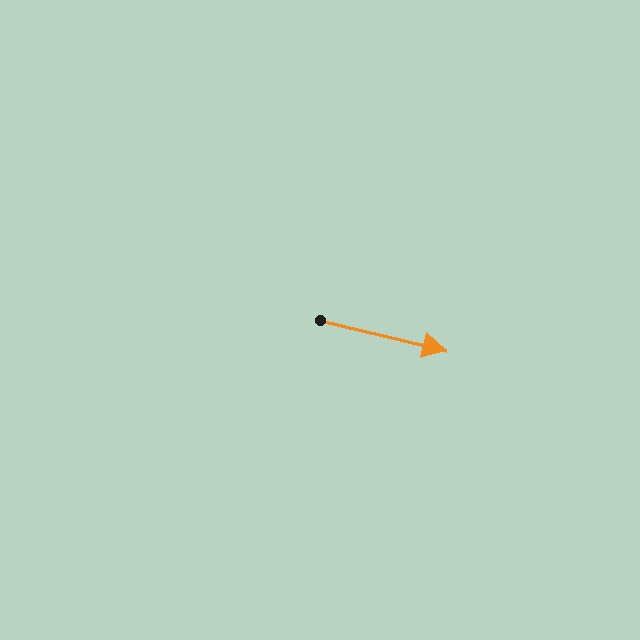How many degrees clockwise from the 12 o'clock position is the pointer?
Approximately 104 degrees.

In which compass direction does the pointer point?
East.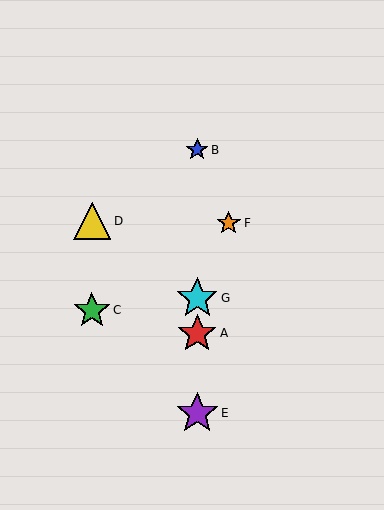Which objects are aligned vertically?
Objects A, B, E, G are aligned vertically.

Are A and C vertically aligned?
No, A is at x≈197 and C is at x≈92.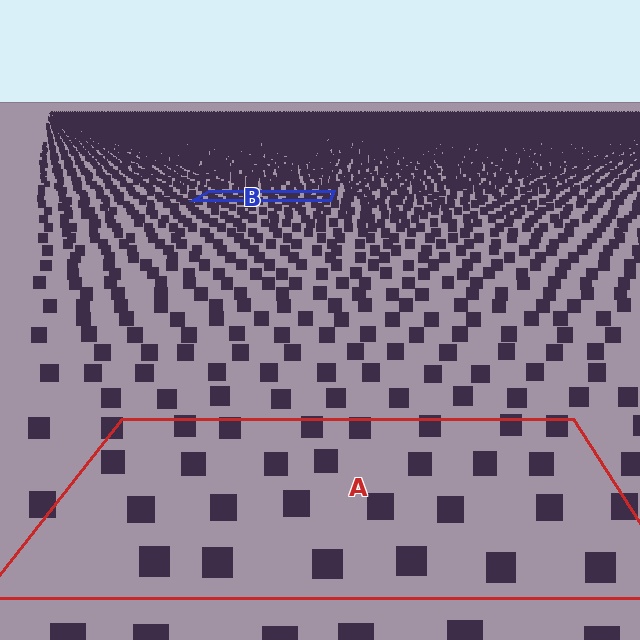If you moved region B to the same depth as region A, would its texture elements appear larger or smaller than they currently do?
They would appear larger. At a closer depth, the same texture elements are projected at a bigger on-screen size.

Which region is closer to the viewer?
Region A is closer. The texture elements there are larger and more spread out.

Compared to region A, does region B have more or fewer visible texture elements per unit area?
Region B has more texture elements per unit area — they are packed more densely because it is farther away.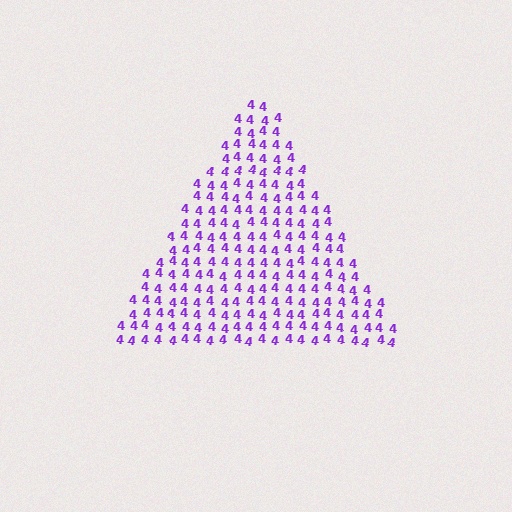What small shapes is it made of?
It is made of small digit 4's.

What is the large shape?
The large shape is a triangle.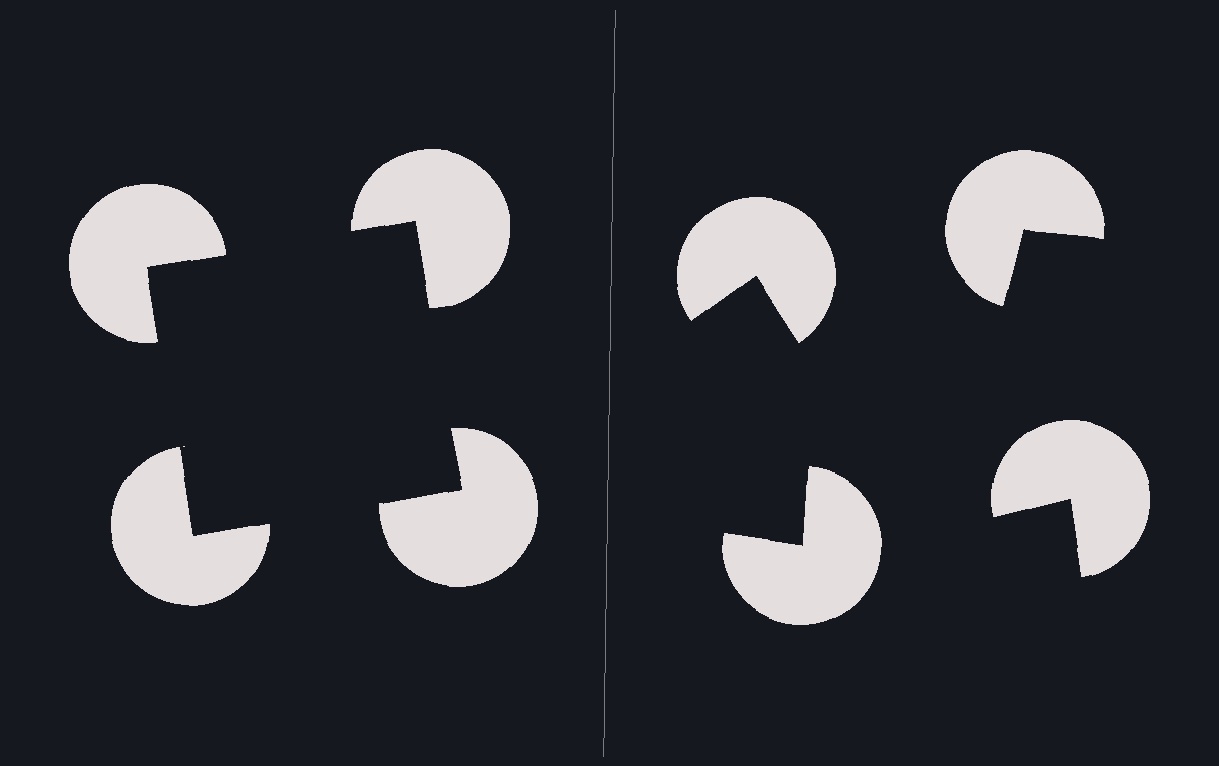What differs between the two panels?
The pac-man discs are positioned identically on both sides; only the wedge orientations differ. On the left they align to a square; on the right they are misaligned.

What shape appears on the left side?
An illusory square.